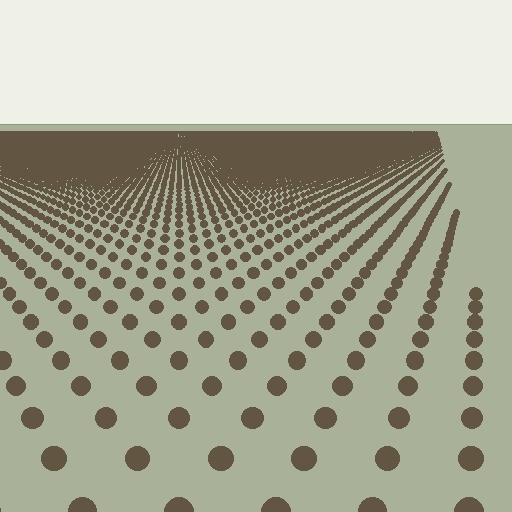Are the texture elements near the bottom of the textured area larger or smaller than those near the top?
Larger. Near the bottom, elements are closer to the viewer and appear at a bigger on-screen size.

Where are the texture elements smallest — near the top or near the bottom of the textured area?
Near the top.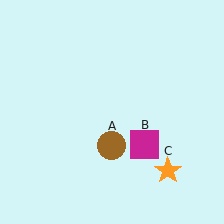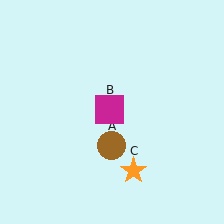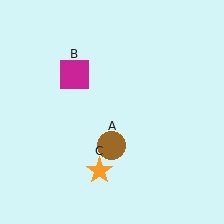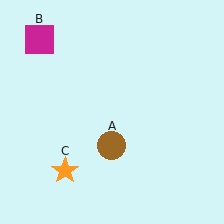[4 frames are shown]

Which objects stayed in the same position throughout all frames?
Brown circle (object A) remained stationary.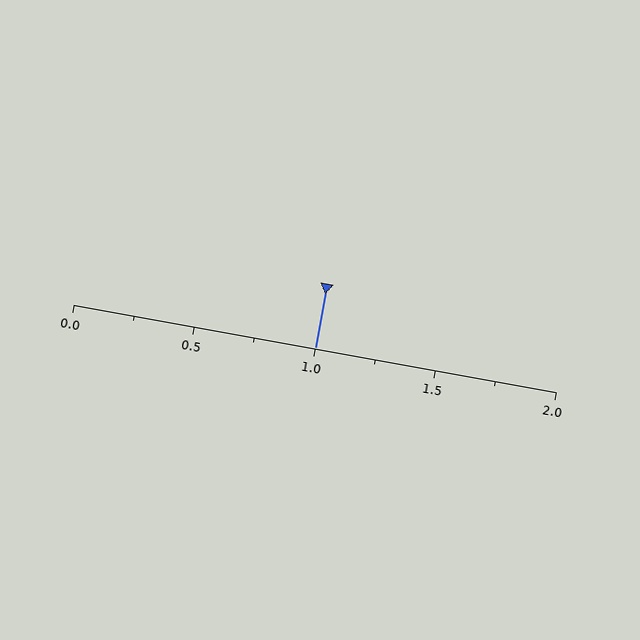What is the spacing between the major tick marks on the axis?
The major ticks are spaced 0.5 apart.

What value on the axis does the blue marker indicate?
The marker indicates approximately 1.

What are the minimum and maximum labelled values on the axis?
The axis runs from 0.0 to 2.0.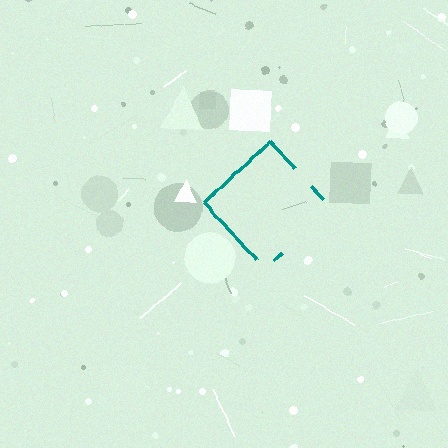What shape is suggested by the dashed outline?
The dashed outline suggests a diamond.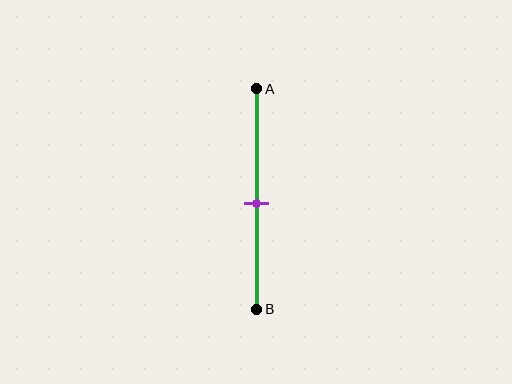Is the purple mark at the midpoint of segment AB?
Yes, the mark is approximately at the midpoint.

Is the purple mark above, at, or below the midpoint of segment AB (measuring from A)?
The purple mark is approximately at the midpoint of segment AB.